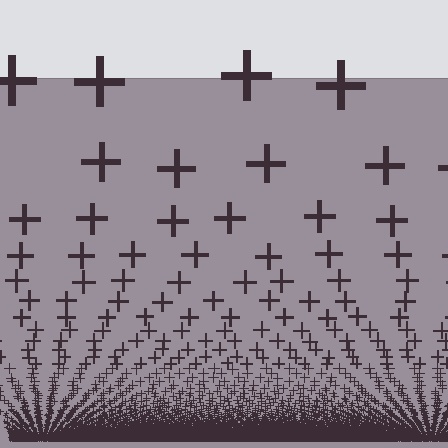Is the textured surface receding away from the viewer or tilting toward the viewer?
The surface appears to tilt toward the viewer. Texture elements get larger and sparser toward the top.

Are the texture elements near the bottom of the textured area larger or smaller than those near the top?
Smaller. The gradient is inverted — elements near the bottom are smaller and denser.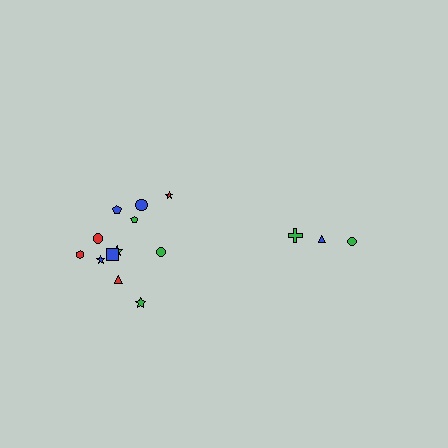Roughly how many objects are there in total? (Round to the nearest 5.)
Roughly 15 objects in total.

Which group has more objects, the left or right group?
The left group.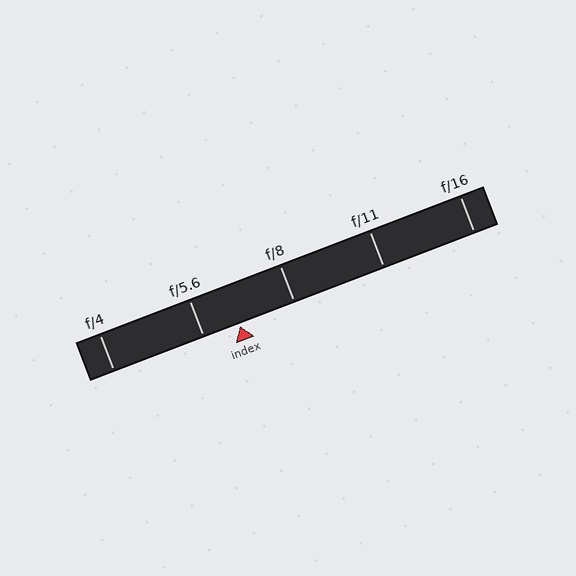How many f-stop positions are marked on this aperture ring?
There are 5 f-stop positions marked.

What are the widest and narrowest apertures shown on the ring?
The widest aperture shown is f/4 and the narrowest is f/16.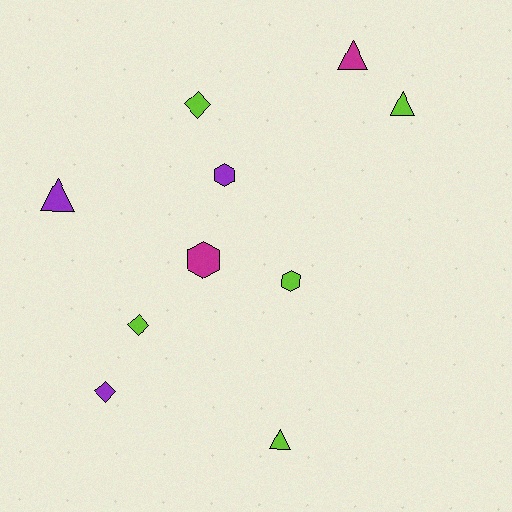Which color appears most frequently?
Lime, with 5 objects.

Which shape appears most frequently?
Triangle, with 4 objects.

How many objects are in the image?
There are 10 objects.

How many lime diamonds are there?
There are 2 lime diamonds.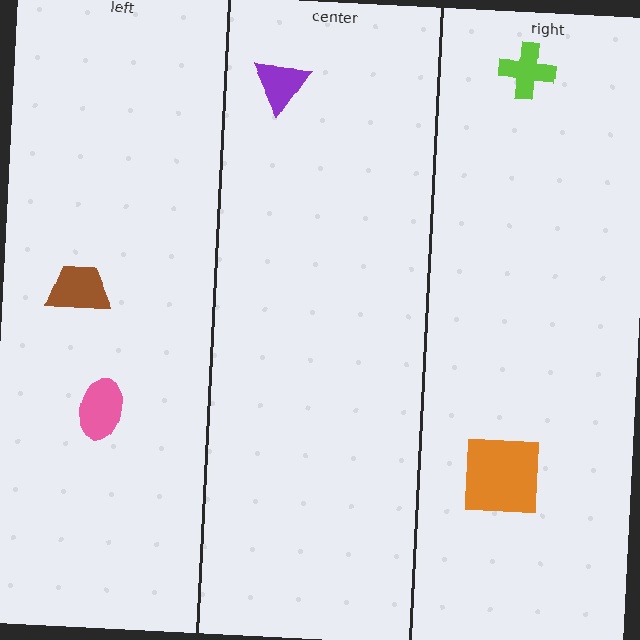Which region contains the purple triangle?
The center region.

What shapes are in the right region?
The lime cross, the orange square.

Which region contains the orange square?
The right region.